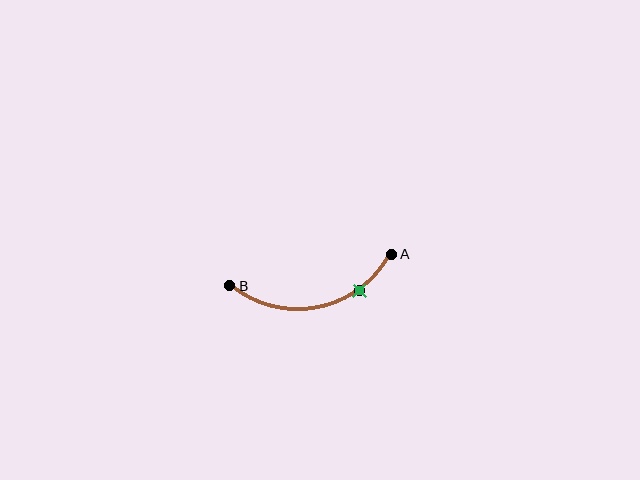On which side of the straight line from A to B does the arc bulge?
The arc bulges below the straight line connecting A and B.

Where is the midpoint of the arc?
The arc midpoint is the point on the curve farthest from the straight line joining A and B. It sits below that line.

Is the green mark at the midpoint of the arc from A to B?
No. The green mark lies on the arc but is closer to endpoint A. The arc midpoint would be at the point on the curve equidistant along the arc from both A and B.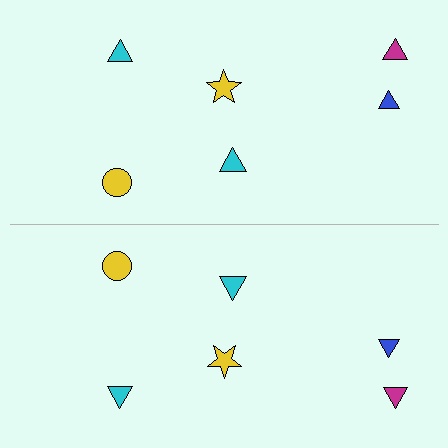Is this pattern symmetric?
Yes, this pattern has bilateral (reflection) symmetry.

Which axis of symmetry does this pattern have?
The pattern has a horizontal axis of symmetry running through the center of the image.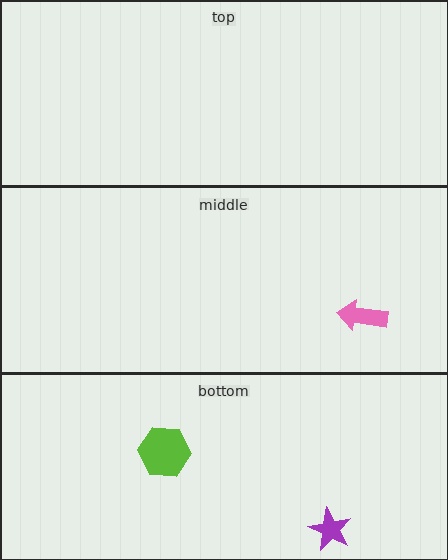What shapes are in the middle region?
The pink arrow.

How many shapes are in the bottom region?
2.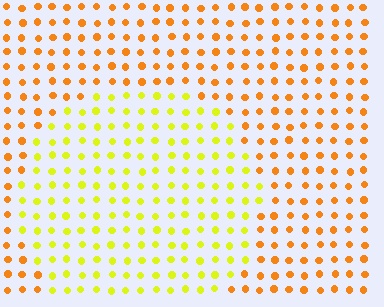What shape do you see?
I see a circle.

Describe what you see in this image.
The image is filled with small orange elements in a uniform arrangement. A circle-shaped region is visible where the elements are tinted to a slightly different hue, forming a subtle color boundary.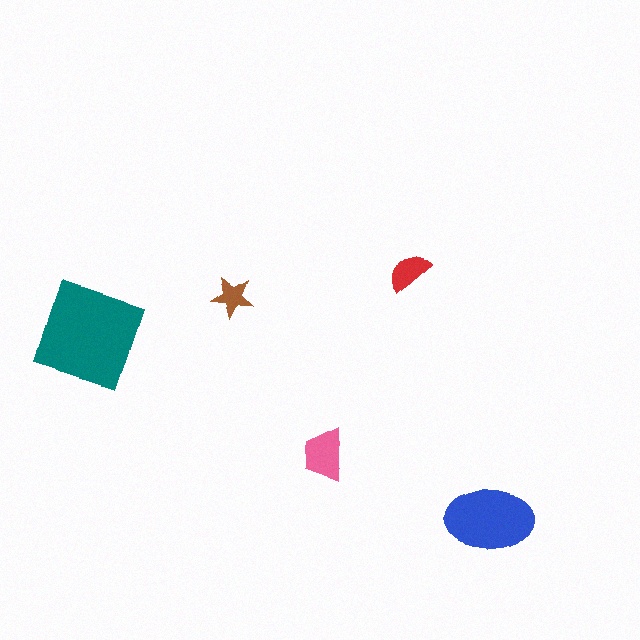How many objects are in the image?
There are 5 objects in the image.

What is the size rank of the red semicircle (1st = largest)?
4th.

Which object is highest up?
The red semicircle is topmost.